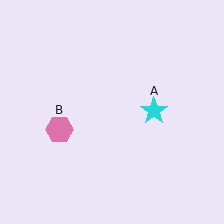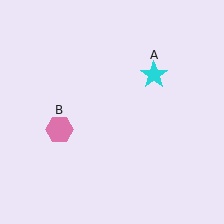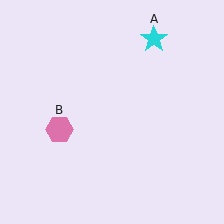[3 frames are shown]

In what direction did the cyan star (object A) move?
The cyan star (object A) moved up.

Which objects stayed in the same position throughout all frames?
Pink hexagon (object B) remained stationary.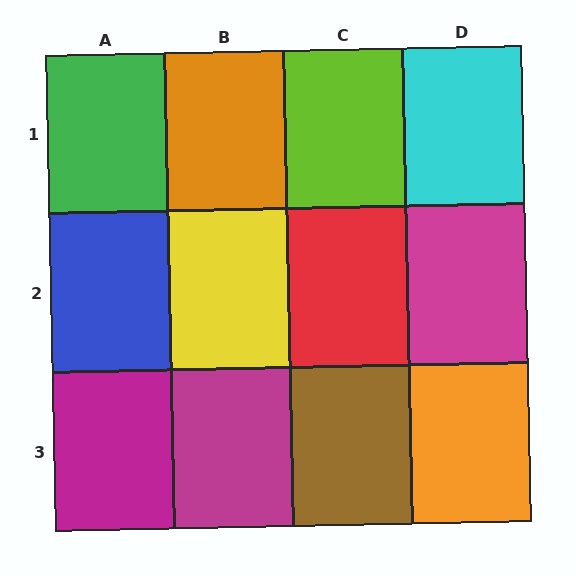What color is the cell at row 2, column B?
Yellow.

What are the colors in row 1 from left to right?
Green, orange, lime, cyan.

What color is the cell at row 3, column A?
Magenta.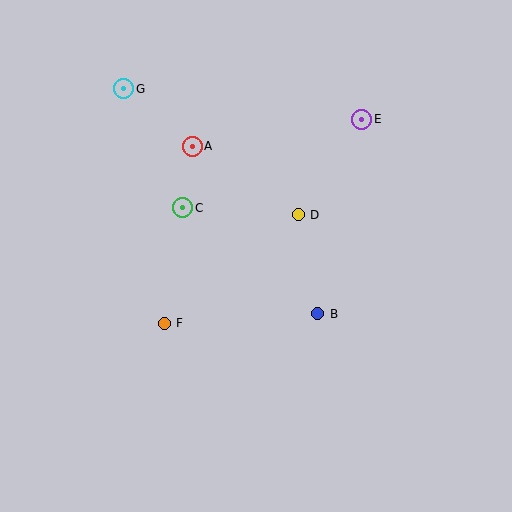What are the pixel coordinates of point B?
Point B is at (318, 314).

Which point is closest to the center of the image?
Point D at (298, 215) is closest to the center.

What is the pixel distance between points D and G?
The distance between D and G is 215 pixels.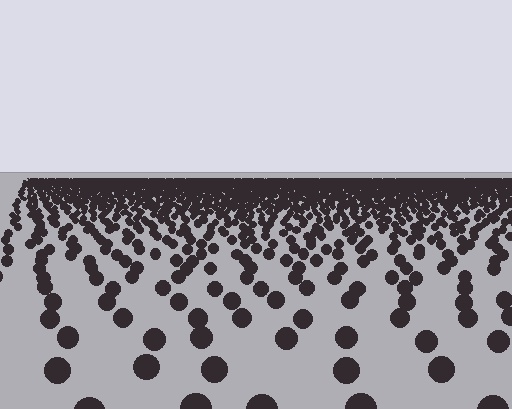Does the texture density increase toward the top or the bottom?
Density increases toward the top.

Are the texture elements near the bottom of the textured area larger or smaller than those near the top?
Larger. Near the bottom, elements are closer to the viewer and appear at a bigger on-screen size.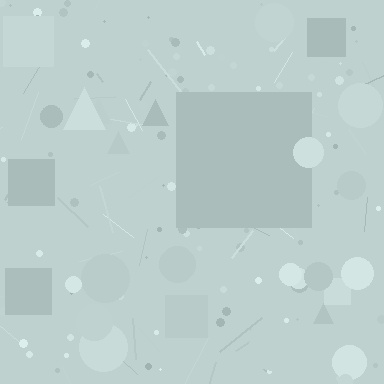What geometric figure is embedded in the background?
A square is embedded in the background.